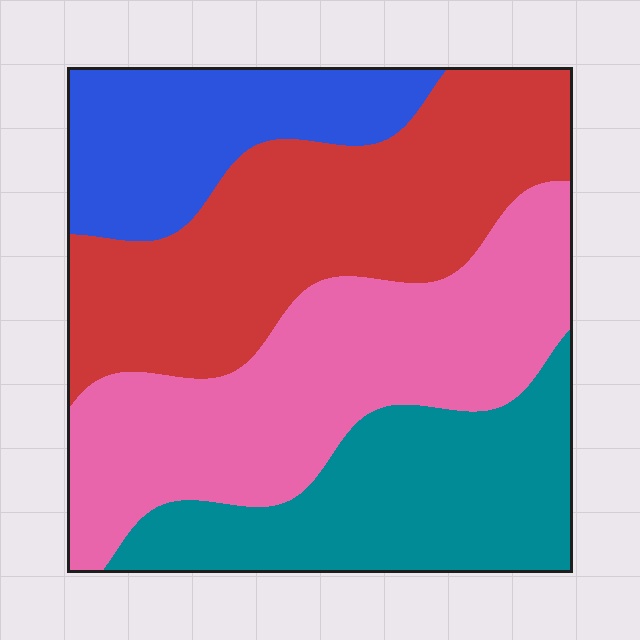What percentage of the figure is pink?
Pink covers around 30% of the figure.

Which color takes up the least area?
Blue, at roughly 15%.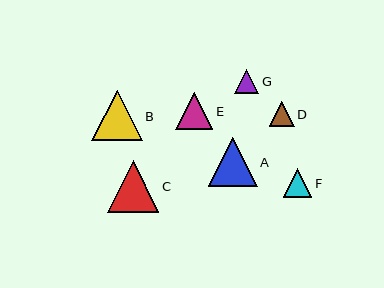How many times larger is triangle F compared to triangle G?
Triangle F is approximately 1.2 times the size of triangle G.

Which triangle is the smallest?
Triangle G is the smallest with a size of approximately 24 pixels.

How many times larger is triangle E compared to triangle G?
Triangle E is approximately 1.5 times the size of triangle G.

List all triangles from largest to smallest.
From largest to smallest: C, B, A, E, F, D, G.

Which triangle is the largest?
Triangle C is the largest with a size of approximately 51 pixels.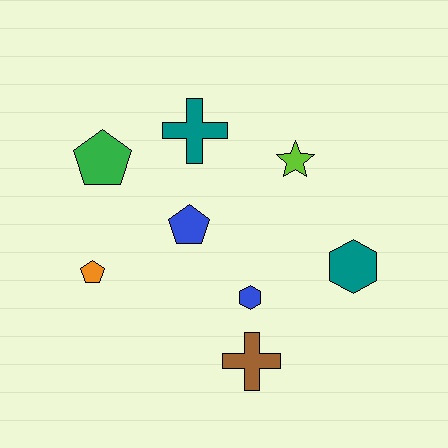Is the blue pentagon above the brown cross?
Yes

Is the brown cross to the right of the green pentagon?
Yes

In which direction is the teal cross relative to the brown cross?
The teal cross is above the brown cross.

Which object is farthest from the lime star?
The orange pentagon is farthest from the lime star.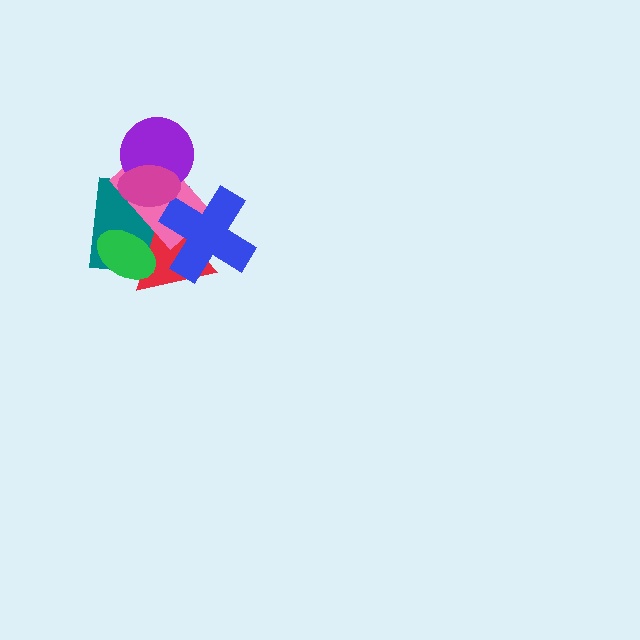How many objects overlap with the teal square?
5 objects overlap with the teal square.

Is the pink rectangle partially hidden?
Yes, it is partially covered by another shape.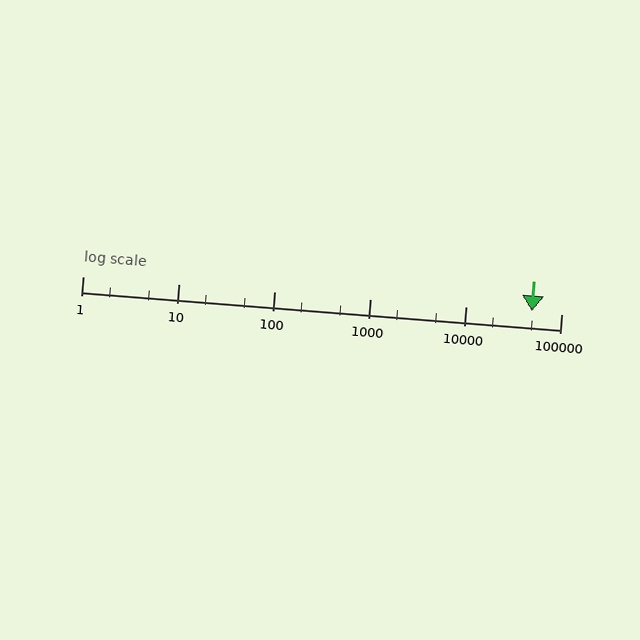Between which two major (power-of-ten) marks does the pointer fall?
The pointer is between 10000 and 100000.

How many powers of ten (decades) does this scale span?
The scale spans 5 decades, from 1 to 100000.